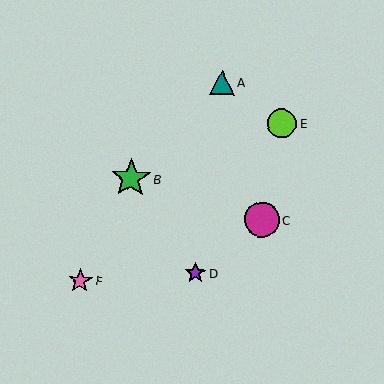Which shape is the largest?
The green star (labeled B) is the largest.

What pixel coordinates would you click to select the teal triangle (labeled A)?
Click at (222, 82) to select the teal triangle A.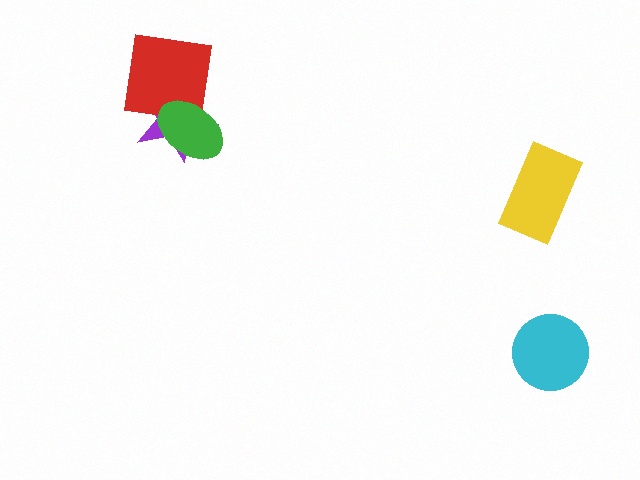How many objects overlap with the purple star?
2 objects overlap with the purple star.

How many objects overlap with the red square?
2 objects overlap with the red square.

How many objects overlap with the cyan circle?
0 objects overlap with the cyan circle.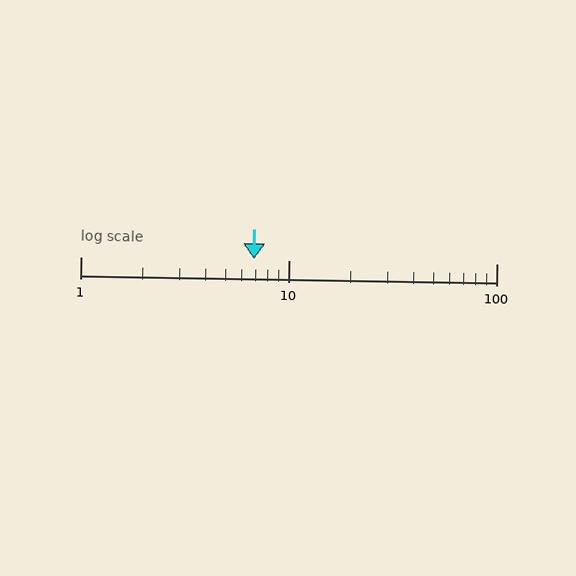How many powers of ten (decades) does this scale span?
The scale spans 2 decades, from 1 to 100.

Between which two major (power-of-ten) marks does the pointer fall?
The pointer is between 1 and 10.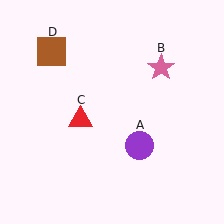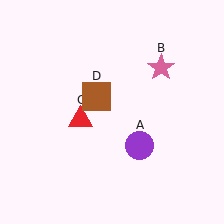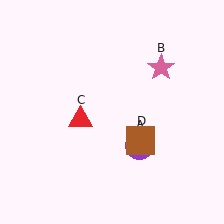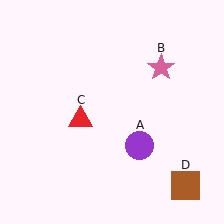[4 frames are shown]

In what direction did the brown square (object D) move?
The brown square (object D) moved down and to the right.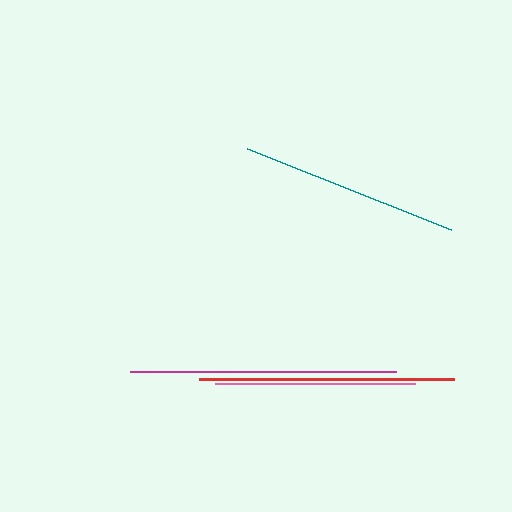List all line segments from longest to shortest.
From longest to shortest: magenta, red, teal, pink.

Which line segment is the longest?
The magenta line is the longest at approximately 266 pixels.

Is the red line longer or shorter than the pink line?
The red line is longer than the pink line.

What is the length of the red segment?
The red segment is approximately 255 pixels long.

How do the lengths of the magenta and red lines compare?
The magenta and red lines are approximately the same length.